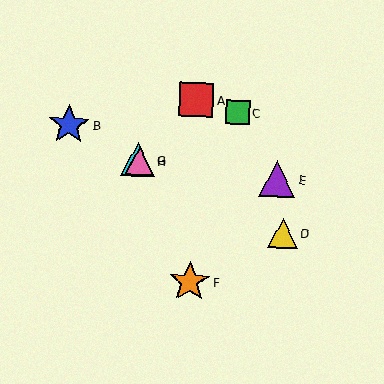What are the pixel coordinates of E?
Object E is at (277, 179).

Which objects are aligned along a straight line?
Objects B, D, G, H are aligned along a straight line.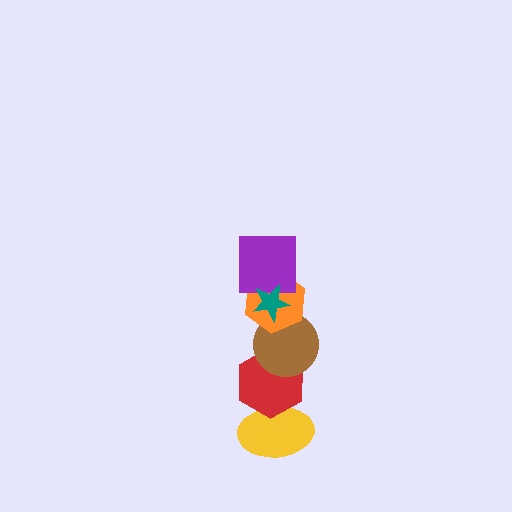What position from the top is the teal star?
The teal star is 1st from the top.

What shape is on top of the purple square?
The teal star is on top of the purple square.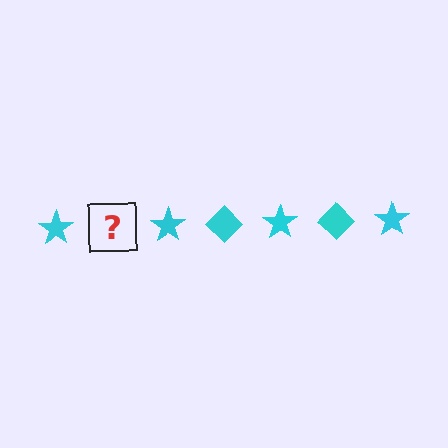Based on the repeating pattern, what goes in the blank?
The blank should be a cyan diamond.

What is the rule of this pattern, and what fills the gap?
The rule is that the pattern cycles through star, diamond shapes in cyan. The gap should be filled with a cyan diamond.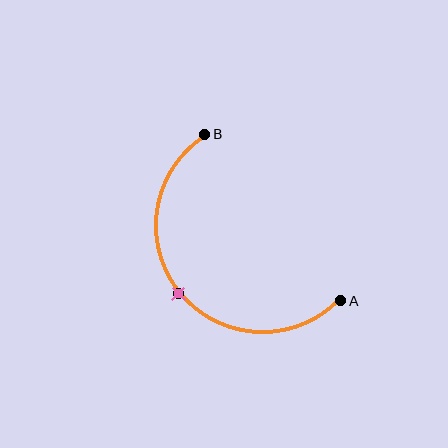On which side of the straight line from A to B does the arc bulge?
The arc bulges below and to the left of the straight line connecting A and B.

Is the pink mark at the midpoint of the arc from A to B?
Yes. The pink mark lies on the arc at equal arc-length from both A and B — it is the arc midpoint.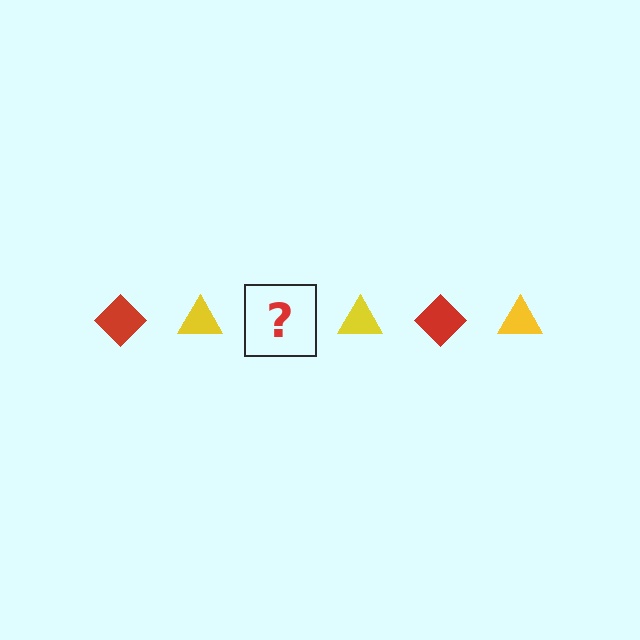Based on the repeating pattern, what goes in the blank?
The blank should be a red diamond.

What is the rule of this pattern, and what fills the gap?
The rule is that the pattern alternates between red diamond and yellow triangle. The gap should be filled with a red diamond.